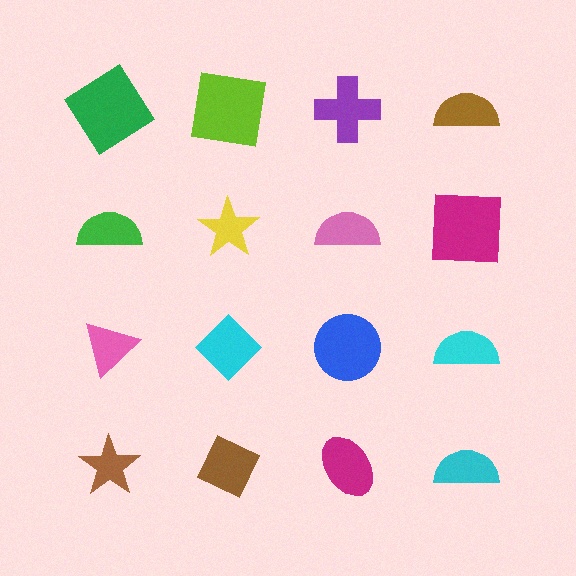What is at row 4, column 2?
A brown diamond.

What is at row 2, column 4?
A magenta square.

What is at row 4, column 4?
A cyan semicircle.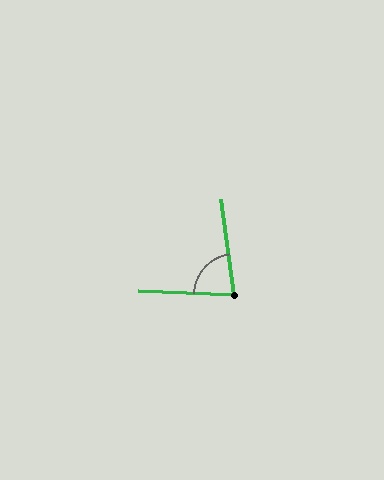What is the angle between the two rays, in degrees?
Approximately 80 degrees.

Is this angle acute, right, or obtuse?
It is acute.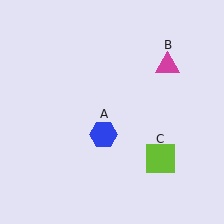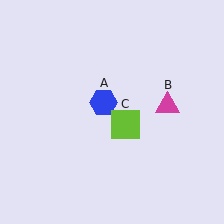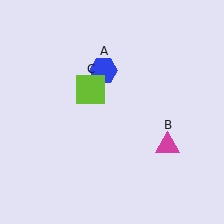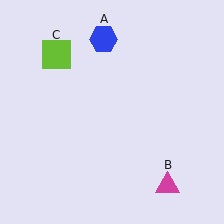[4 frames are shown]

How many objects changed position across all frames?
3 objects changed position: blue hexagon (object A), magenta triangle (object B), lime square (object C).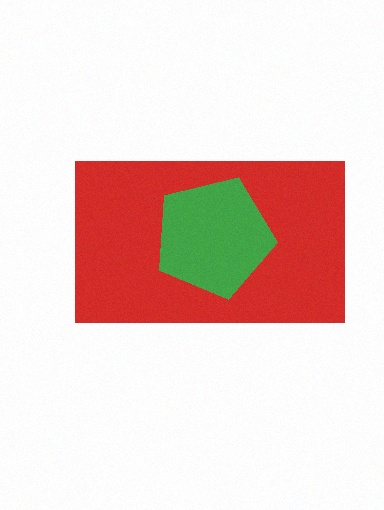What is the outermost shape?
The red rectangle.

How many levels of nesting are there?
2.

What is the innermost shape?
The green pentagon.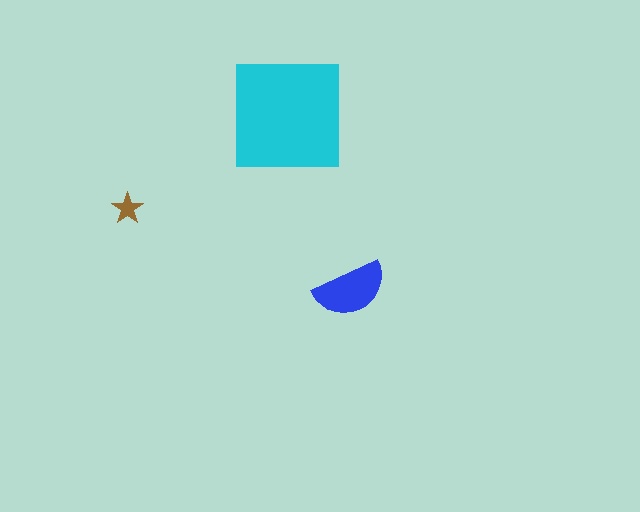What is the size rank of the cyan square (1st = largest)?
1st.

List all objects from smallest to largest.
The brown star, the blue semicircle, the cyan square.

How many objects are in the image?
There are 3 objects in the image.